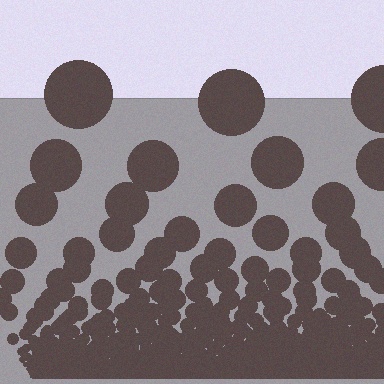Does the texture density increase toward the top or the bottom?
Density increases toward the bottom.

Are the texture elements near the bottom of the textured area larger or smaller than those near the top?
Smaller. The gradient is inverted — elements near the bottom are smaller and denser.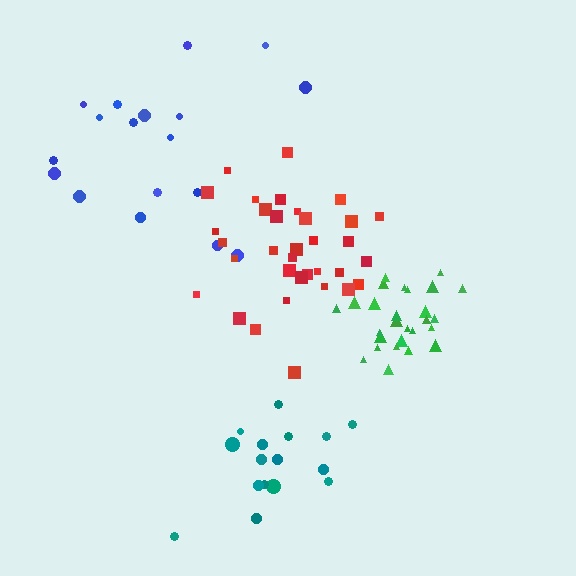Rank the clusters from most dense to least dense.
green, red, teal, blue.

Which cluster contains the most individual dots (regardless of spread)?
Red (34).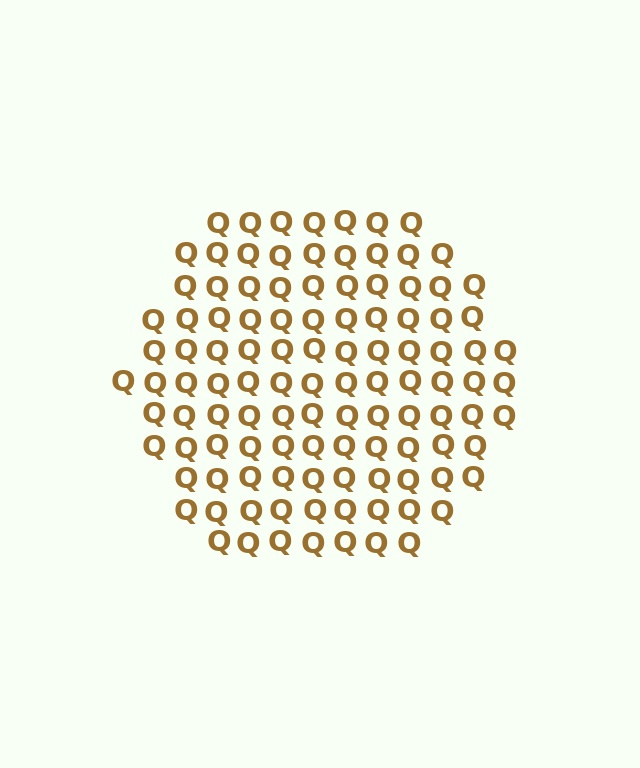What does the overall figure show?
The overall figure shows a hexagon.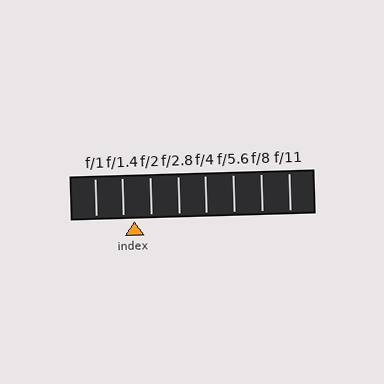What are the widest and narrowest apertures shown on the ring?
The widest aperture shown is f/1 and the narrowest is f/11.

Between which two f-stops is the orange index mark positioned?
The index mark is between f/1.4 and f/2.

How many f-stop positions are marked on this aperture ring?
There are 8 f-stop positions marked.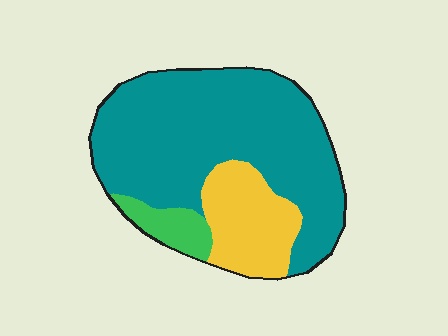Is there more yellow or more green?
Yellow.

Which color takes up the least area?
Green, at roughly 10%.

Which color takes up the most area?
Teal, at roughly 70%.